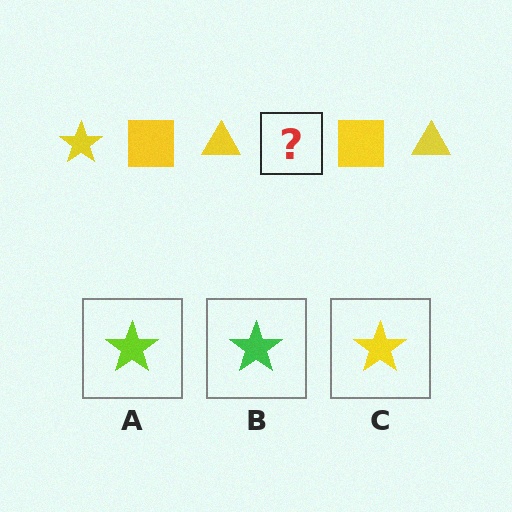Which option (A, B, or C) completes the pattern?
C.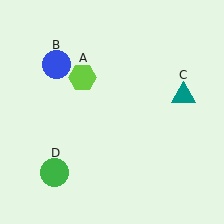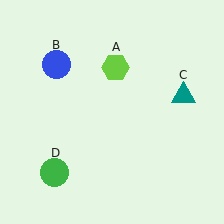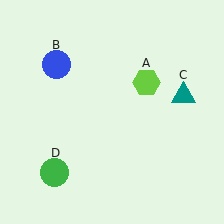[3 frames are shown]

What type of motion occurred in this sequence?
The lime hexagon (object A) rotated clockwise around the center of the scene.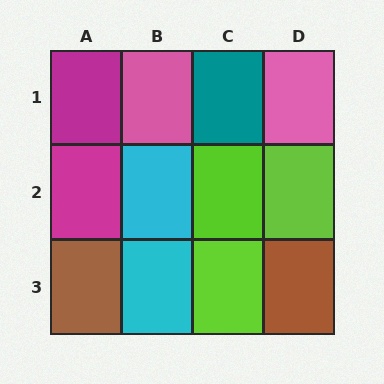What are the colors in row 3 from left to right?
Brown, cyan, lime, brown.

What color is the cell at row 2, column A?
Magenta.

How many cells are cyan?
2 cells are cyan.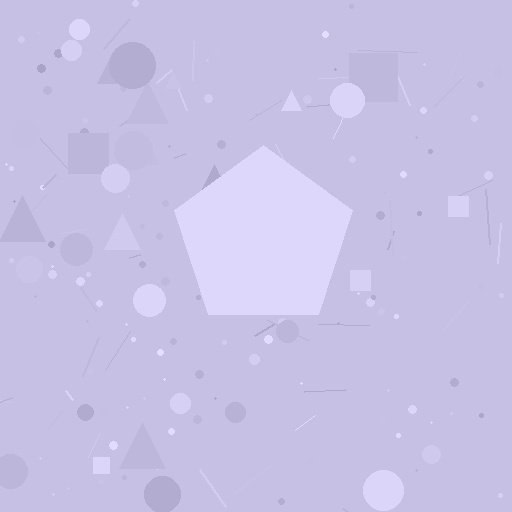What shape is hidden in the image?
A pentagon is hidden in the image.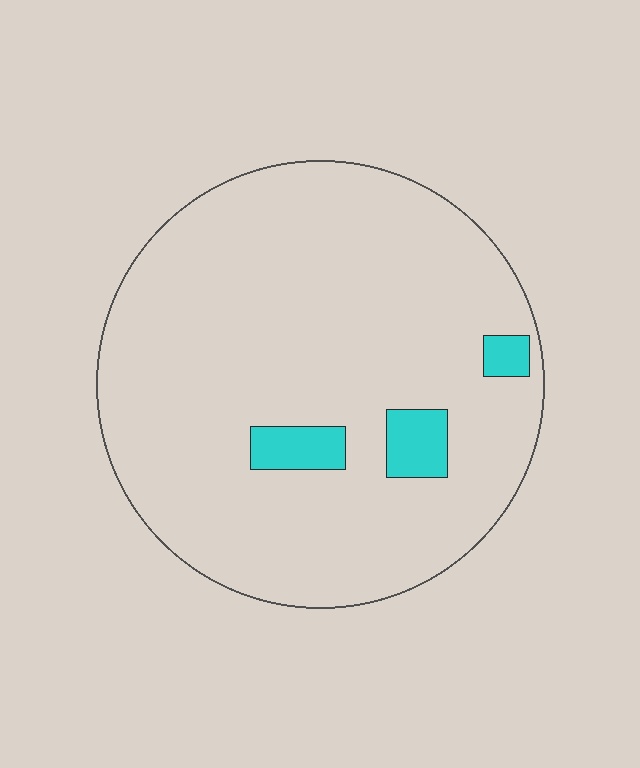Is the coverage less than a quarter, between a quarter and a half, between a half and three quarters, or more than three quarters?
Less than a quarter.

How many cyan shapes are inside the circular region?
3.